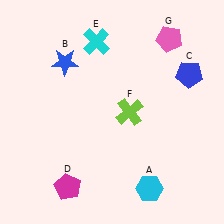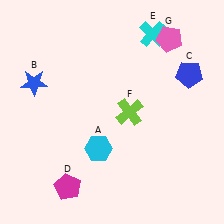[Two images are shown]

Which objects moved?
The objects that moved are: the cyan hexagon (A), the blue star (B), the cyan cross (E).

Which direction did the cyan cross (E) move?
The cyan cross (E) moved right.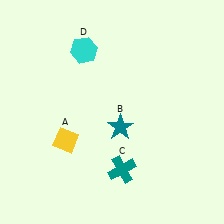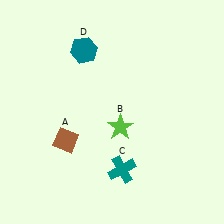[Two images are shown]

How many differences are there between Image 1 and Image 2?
There are 3 differences between the two images.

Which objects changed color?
A changed from yellow to brown. B changed from teal to lime. D changed from cyan to teal.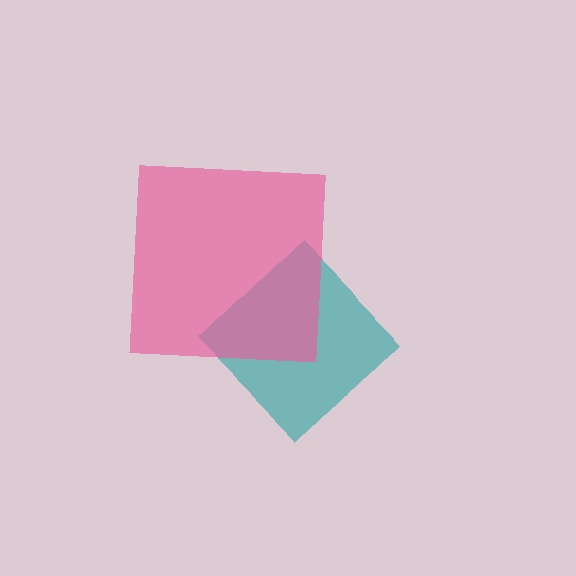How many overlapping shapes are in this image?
There are 2 overlapping shapes in the image.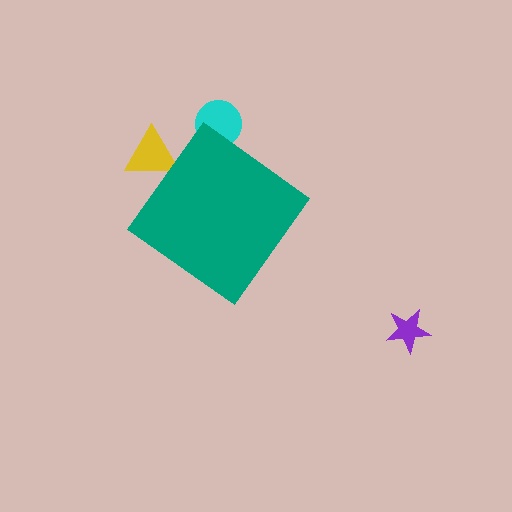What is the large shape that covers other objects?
A teal diamond.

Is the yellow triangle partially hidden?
Yes, the yellow triangle is partially hidden behind the teal diamond.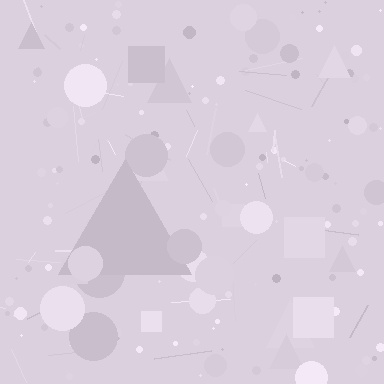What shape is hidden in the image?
A triangle is hidden in the image.